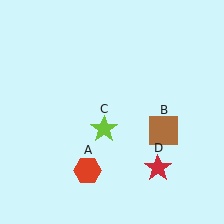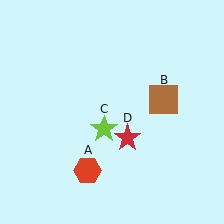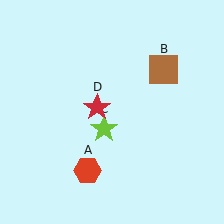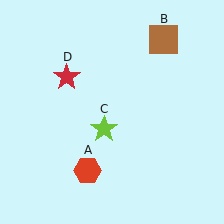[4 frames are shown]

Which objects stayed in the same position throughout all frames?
Red hexagon (object A) and lime star (object C) remained stationary.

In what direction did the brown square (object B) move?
The brown square (object B) moved up.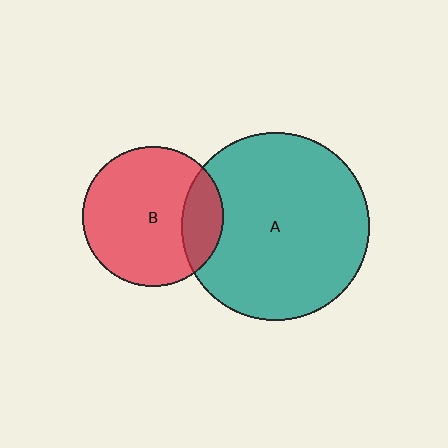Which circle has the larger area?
Circle A (teal).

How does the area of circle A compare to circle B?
Approximately 1.8 times.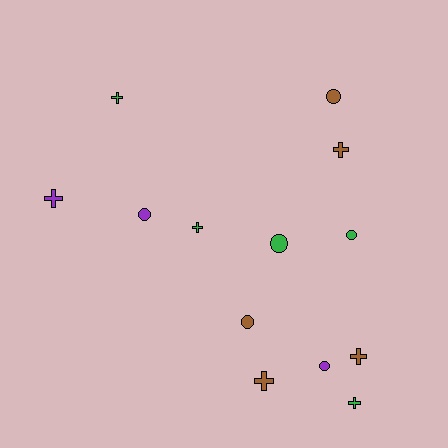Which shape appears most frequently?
Cross, with 7 objects.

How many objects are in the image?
There are 13 objects.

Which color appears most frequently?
Brown, with 5 objects.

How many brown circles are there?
There are 2 brown circles.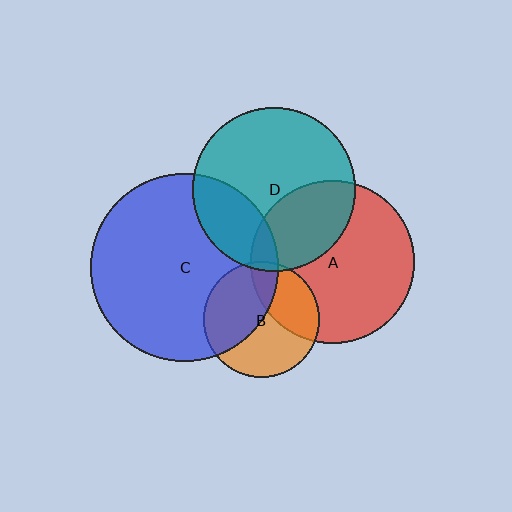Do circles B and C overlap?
Yes.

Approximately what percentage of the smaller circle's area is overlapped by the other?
Approximately 45%.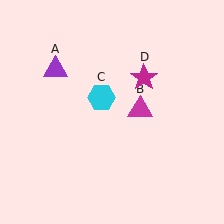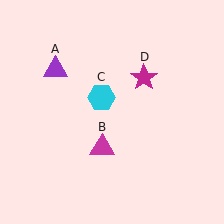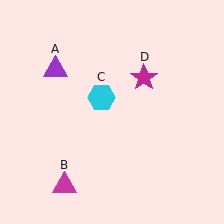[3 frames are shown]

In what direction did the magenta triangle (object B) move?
The magenta triangle (object B) moved down and to the left.